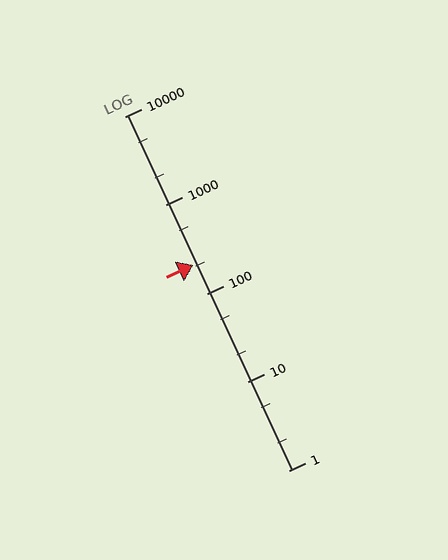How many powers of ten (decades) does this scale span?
The scale spans 4 decades, from 1 to 10000.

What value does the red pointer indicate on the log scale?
The pointer indicates approximately 210.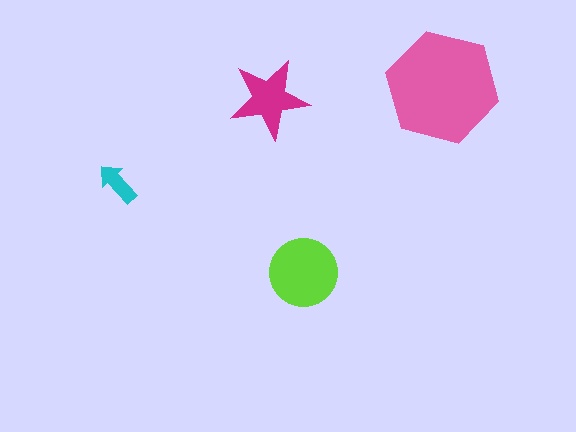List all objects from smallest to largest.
The cyan arrow, the magenta star, the lime circle, the pink hexagon.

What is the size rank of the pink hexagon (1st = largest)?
1st.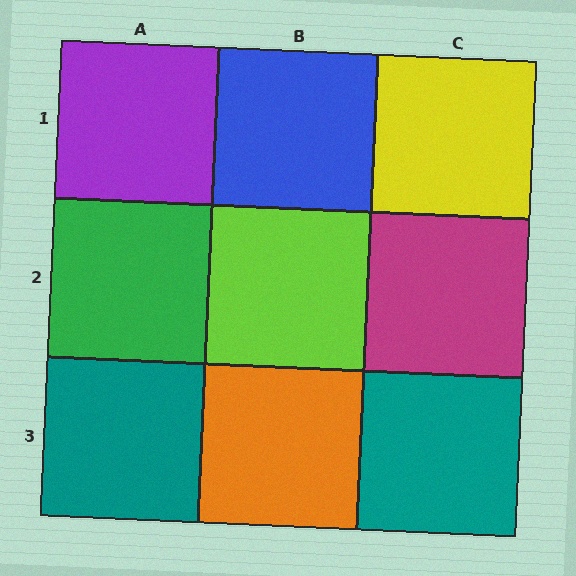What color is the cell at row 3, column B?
Orange.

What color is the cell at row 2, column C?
Magenta.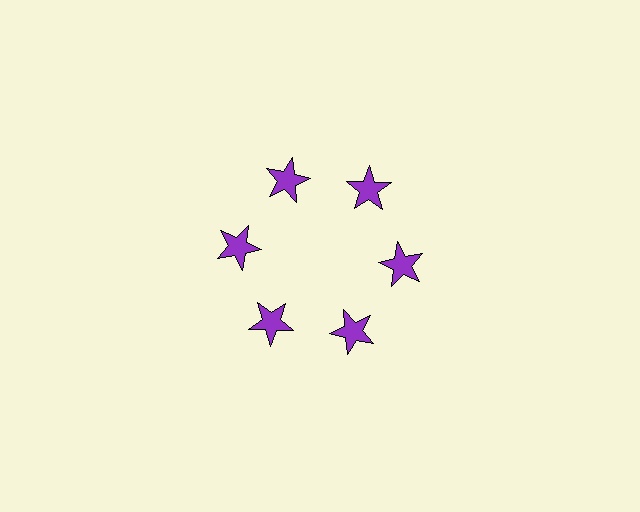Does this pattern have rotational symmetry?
Yes, this pattern has 6-fold rotational symmetry. It looks the same after rotating 60 degrees around the center.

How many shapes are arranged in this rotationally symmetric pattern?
There are 6 shapes, arranged in 6 groups of 1.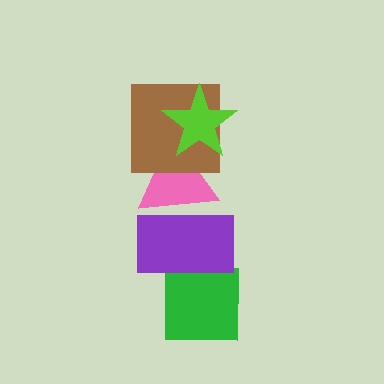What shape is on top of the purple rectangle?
The pink triangle is on top of the purple rectangle.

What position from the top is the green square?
The green square is 5th from the top.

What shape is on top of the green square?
The purple rectangle is on top of the green square.